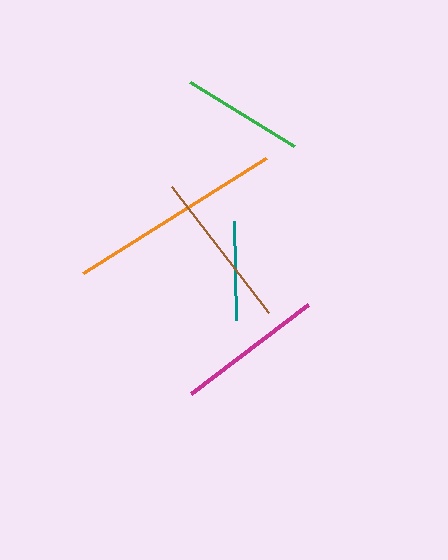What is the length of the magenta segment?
The magenta segment is approximately 147 pixels long.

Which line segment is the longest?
The orange line is the longest at approximately 217 pixels.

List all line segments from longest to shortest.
From longest to shortest: orange, brown, magenta, green, teal.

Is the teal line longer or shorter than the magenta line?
The magenta line is longer than the teal line.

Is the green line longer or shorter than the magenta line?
The magenta line is longer than the green line.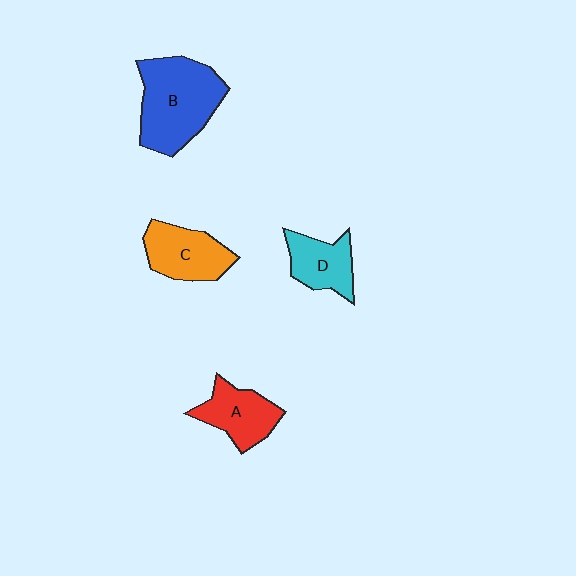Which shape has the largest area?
Shape B (blue).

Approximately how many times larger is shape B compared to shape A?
Approximately 1.7 times.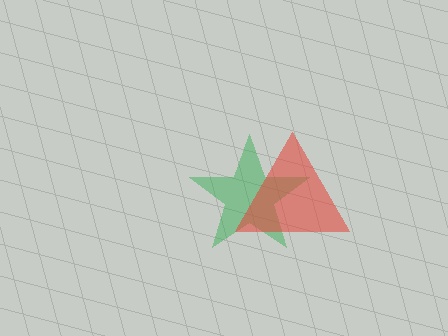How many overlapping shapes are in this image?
There are 2 overlapping shapes in the image.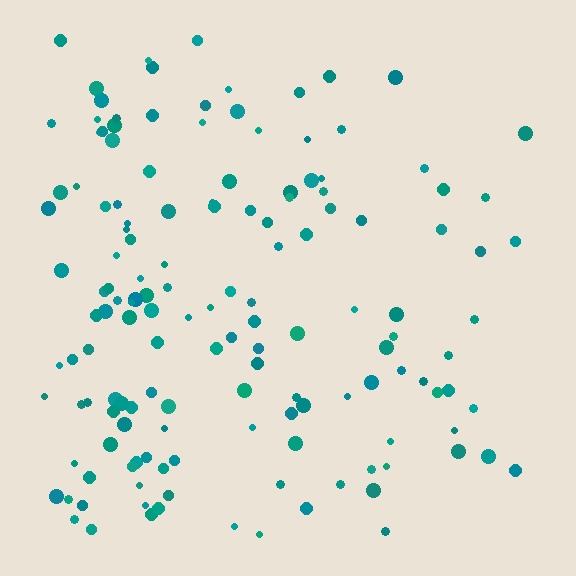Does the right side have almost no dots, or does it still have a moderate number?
Still a moderate number, just noticeably fewer than the left.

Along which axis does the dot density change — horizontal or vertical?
Horizontal.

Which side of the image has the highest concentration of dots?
The left.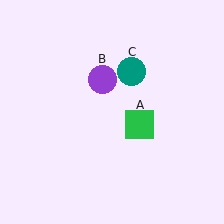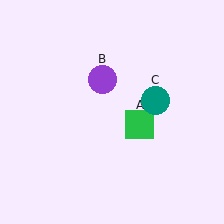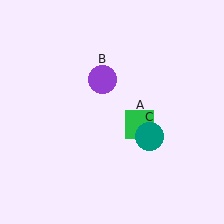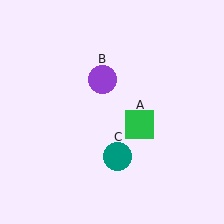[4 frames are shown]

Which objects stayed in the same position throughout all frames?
Green square (object A) and purple circle (object B) remained stationary.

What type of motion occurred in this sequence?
The teal circle (object C) rotated clockwise around the center of the scene.